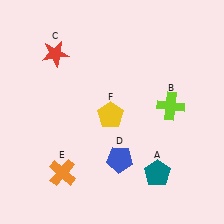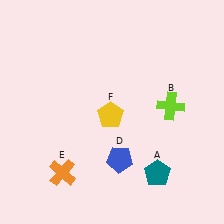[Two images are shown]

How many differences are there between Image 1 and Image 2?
There is 1 difference between the two images.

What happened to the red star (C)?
The red star (C) was removed in Image 2. It was in the top-left area of Image 1.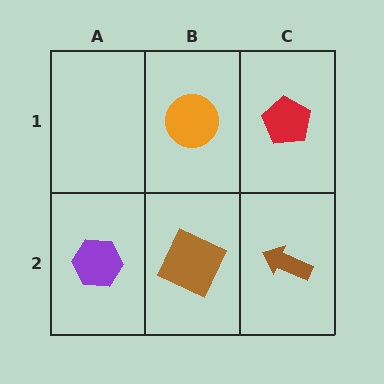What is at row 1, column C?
A red pentagon.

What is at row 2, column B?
A brown square.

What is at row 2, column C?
A brown arrow.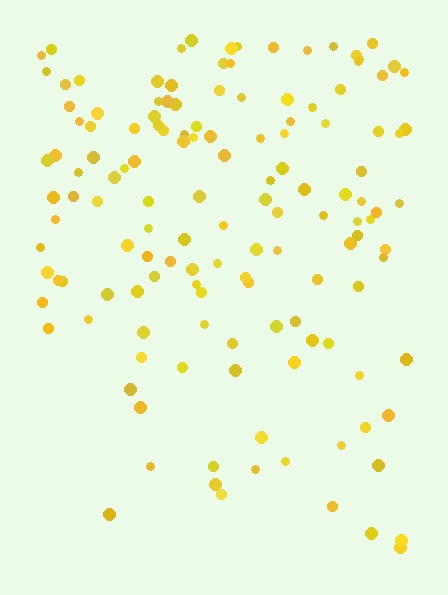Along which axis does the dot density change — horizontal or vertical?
Vertical.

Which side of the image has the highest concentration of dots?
The top.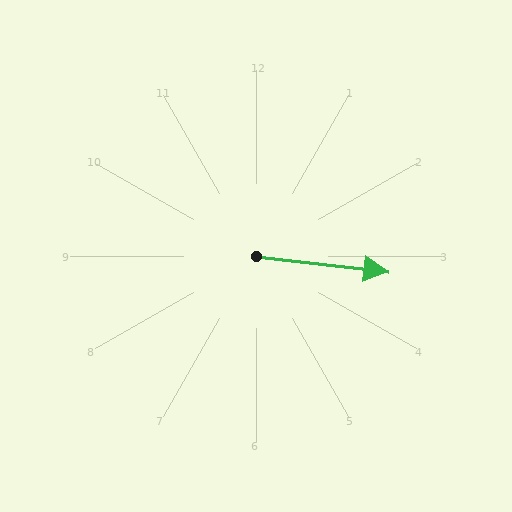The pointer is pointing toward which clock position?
Roughly 3 o'clock.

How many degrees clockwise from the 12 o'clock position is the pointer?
Approximately 97 degrees.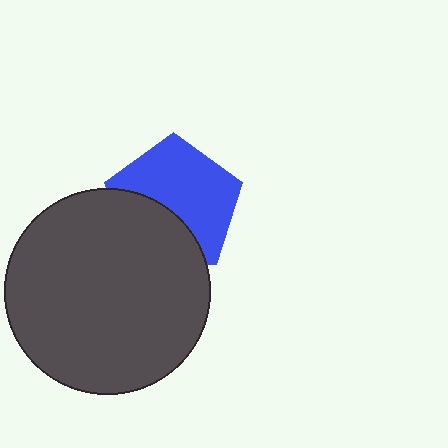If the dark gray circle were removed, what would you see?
You would see the complete blue pentagon.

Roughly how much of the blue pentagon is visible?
About half of it is visible (roughly 62%).